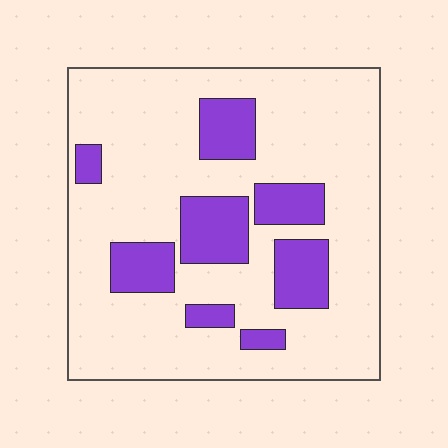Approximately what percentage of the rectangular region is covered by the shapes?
Approximately 20%.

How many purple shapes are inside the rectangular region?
8.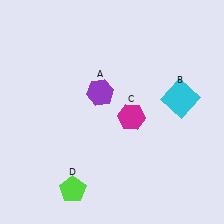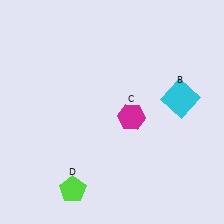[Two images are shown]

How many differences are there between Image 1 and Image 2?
There is 1 difference between the two images.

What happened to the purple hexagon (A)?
The purple hexagon (A) was removed in Image 2. It was in the top-left area of Image 1.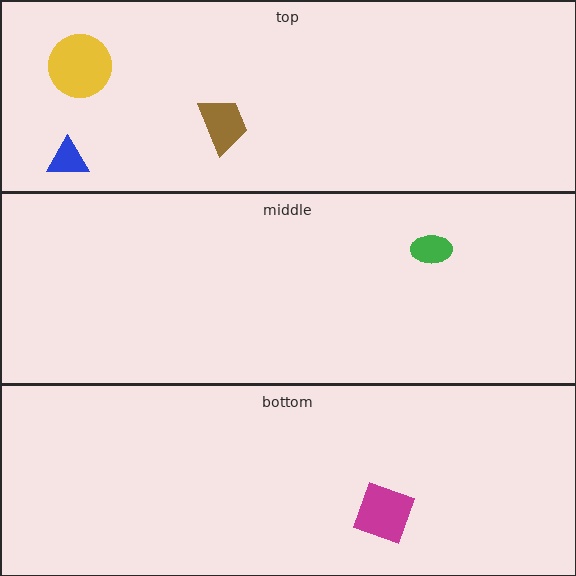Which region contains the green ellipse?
The middle region.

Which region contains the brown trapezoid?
The top region.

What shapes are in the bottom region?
The magenta square.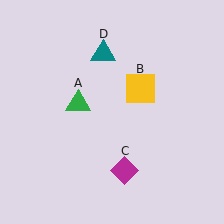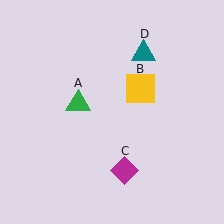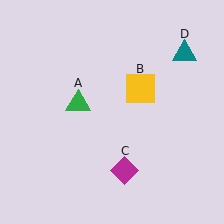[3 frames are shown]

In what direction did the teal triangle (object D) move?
The teal triangle (object D) moved right.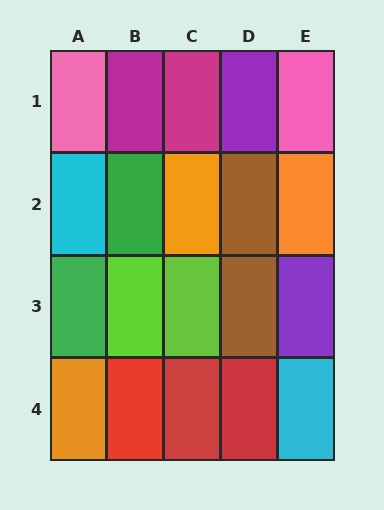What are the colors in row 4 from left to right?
Orange, red, red, red, cyan.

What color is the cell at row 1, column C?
Magenta.